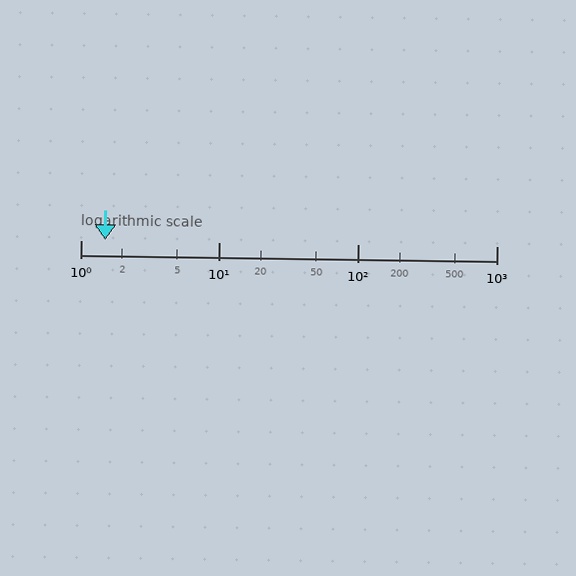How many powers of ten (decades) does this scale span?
The scale spans 3 decades, from 1 to 1000.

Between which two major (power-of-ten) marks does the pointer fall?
The pointer is between 1 and 10.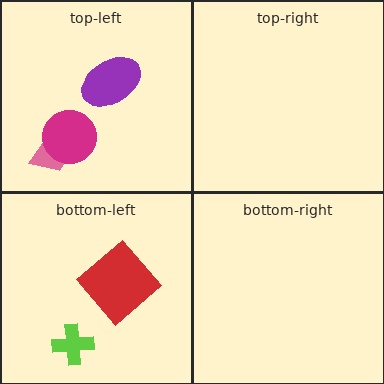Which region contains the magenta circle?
The top-left region.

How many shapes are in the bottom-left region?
2.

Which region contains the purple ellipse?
The top-left region.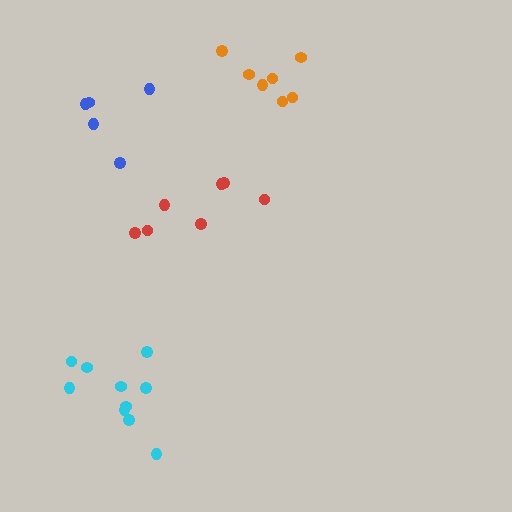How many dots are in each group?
Group 1: 5 dots, Group 2: 7 dots, Group 3: 10 dots, Group 4: 7 dots (29 total).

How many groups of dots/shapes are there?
There are 4 groups.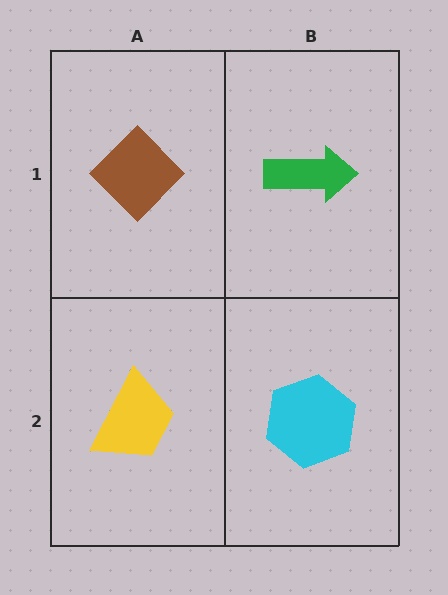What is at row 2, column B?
A cyan hexagon.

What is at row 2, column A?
A yellow trapezoid.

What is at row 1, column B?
A green arrow.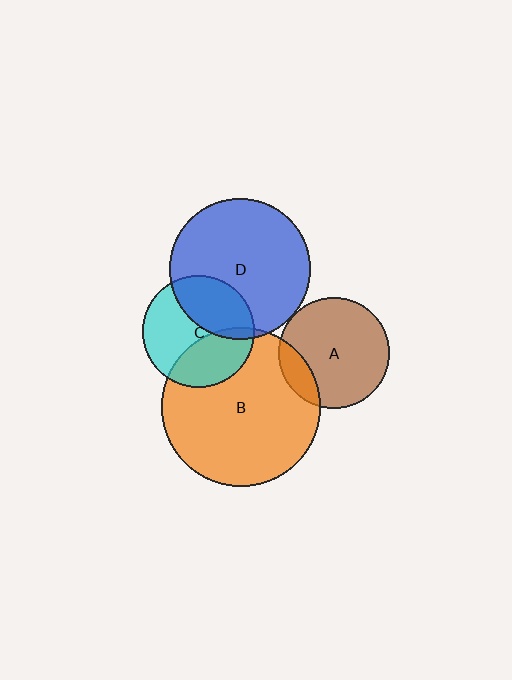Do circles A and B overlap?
Yes.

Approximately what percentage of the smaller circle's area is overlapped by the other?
Approximately 15%.